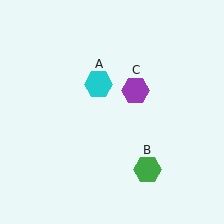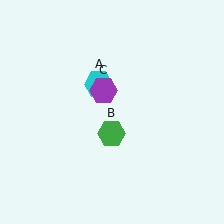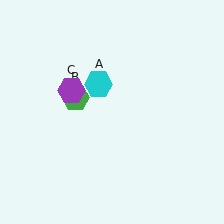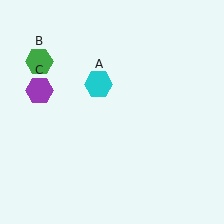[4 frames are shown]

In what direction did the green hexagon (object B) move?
The green hexagon (object B) moved up and to the left.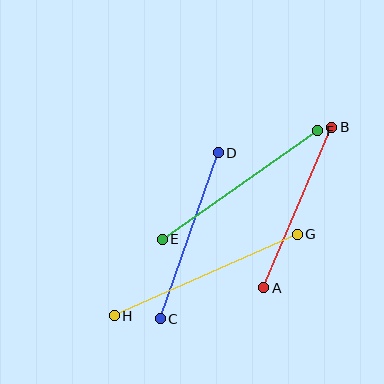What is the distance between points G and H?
The distance is approximately 200 pixels.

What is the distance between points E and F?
The distance is approximately 190 pixels.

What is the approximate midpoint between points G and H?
The midpoint is at approximately (206, 275) pixels.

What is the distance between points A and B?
The distance is approximately 175 pixels.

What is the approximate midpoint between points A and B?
The midpoint is at approximately (298, 208) pixels.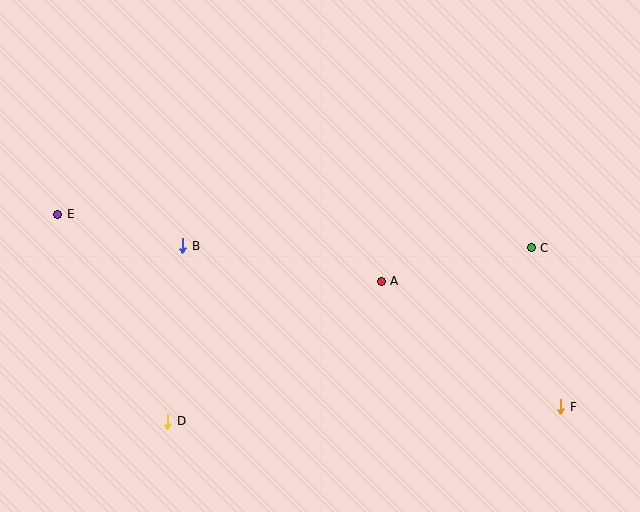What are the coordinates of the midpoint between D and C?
The midpoint between D and C is at (350, 335).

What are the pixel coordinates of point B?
Point B is at (183, 246).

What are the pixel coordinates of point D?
Point D is at (168, 421).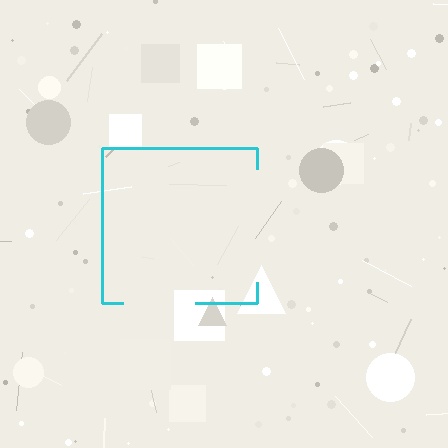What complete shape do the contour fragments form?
The contour fragments form a square.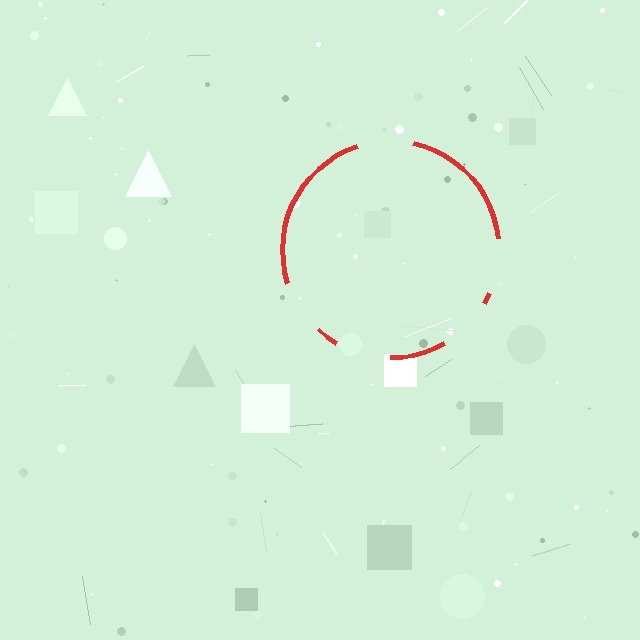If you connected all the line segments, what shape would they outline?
They would outline a circle.